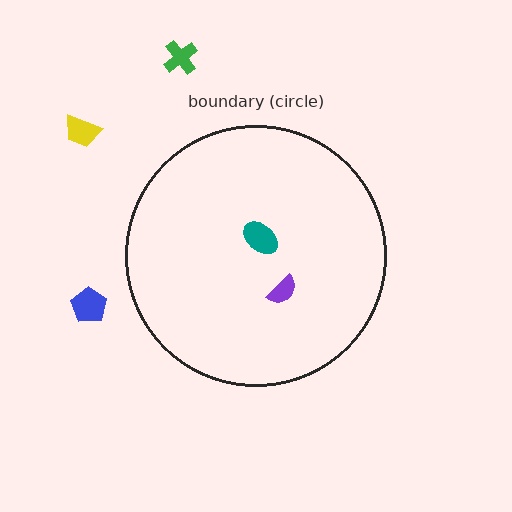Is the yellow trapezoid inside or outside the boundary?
Outside.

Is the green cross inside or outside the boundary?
Outside.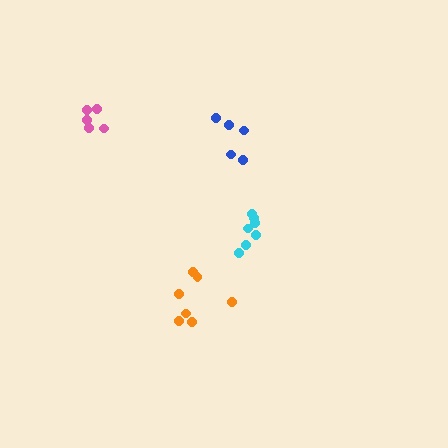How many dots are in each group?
Group 1: 5 dots, Group 2: 7 dots, Group 3: 5 dots, Group 4: 7 dots (24 total).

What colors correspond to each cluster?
The clusters are colored: blue, cyan, pink, orange.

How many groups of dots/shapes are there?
There are 4 groups.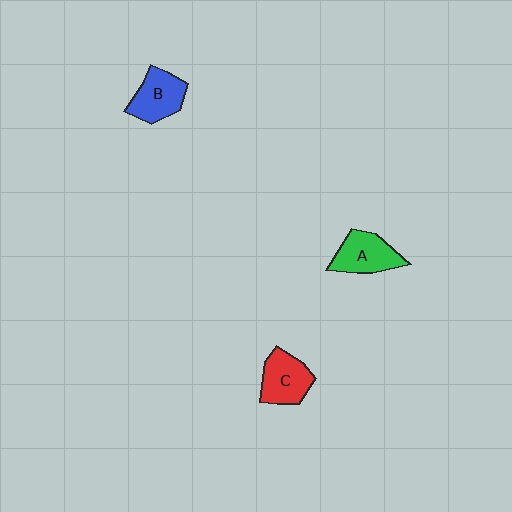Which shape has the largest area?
Shape A (green).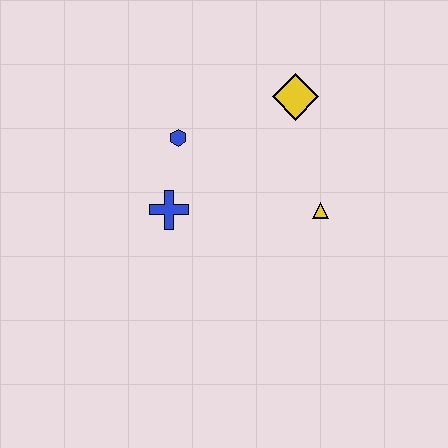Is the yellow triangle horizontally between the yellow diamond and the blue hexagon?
No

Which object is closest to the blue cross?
The blue hexagon is closest to the blue cross.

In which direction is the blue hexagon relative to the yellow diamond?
The blue hexagon is to the left of the yellow diamond.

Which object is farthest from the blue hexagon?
The yellow triangle is farthest from the blue hexagon.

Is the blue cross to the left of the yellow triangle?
Yes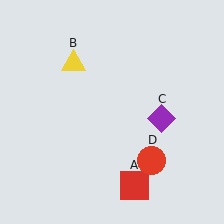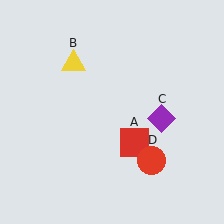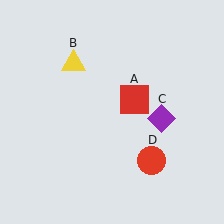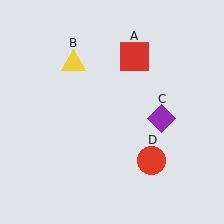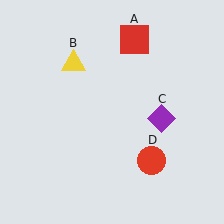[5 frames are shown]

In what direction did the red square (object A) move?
The red square (object A) moved up.